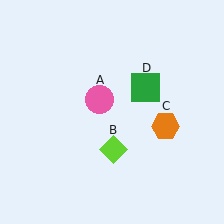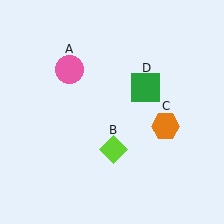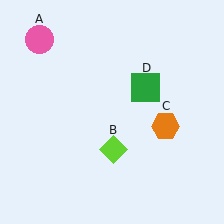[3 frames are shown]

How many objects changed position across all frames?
1 object changed position: pink circle (object A).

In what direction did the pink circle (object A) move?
The pink circle (object A) moved up and to the left.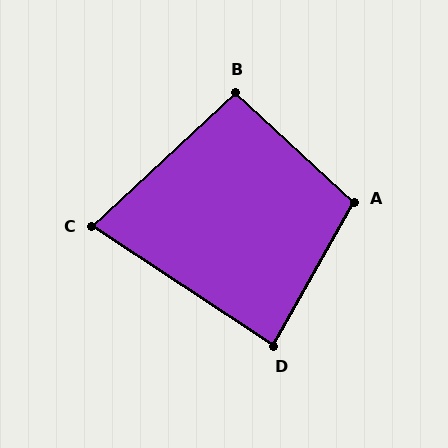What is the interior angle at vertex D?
Approximately 86 degrees (approximately right).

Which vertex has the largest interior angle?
A, at approximately 103 degrees.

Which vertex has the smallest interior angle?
C, at approximately 77 degrees.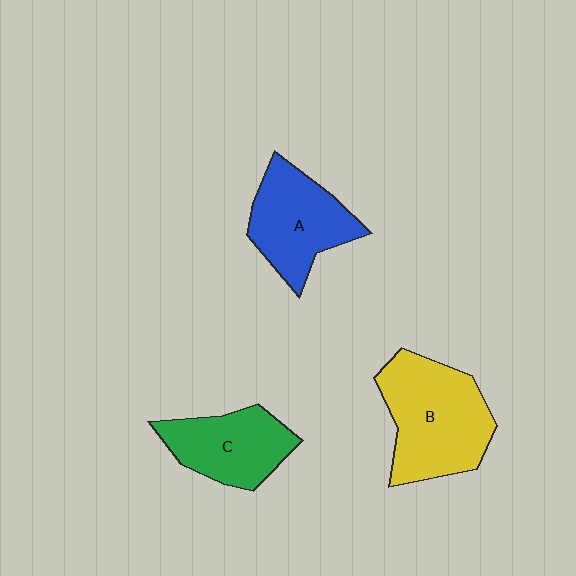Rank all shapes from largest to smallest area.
From largest to smallest: B (yellow), A (blue), C (green).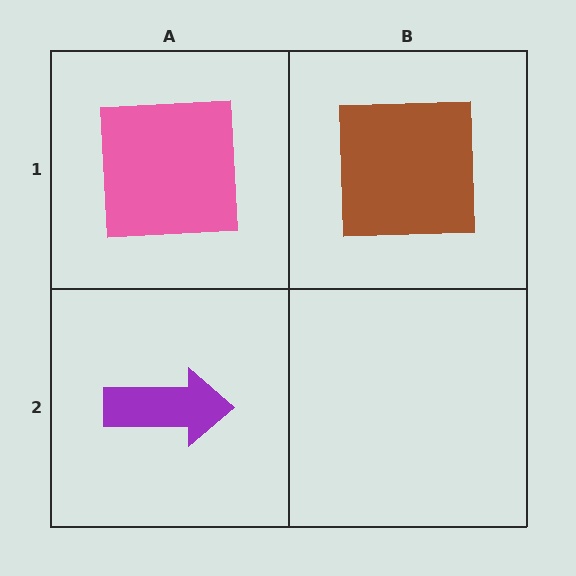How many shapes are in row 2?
1 shape.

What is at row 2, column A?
A purple arrow.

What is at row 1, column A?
A pink square.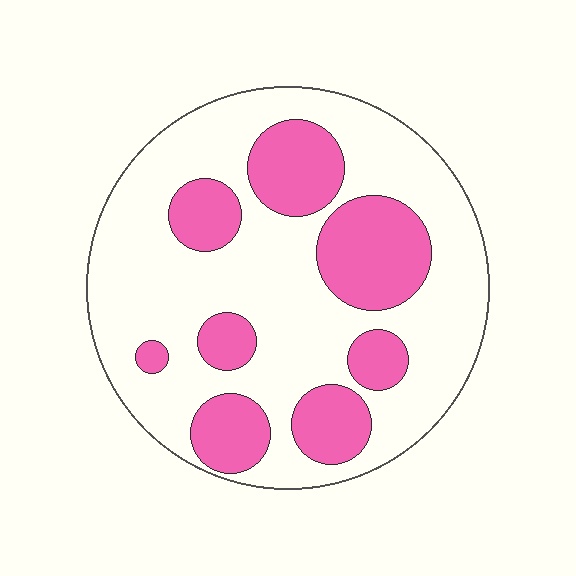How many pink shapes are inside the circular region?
8.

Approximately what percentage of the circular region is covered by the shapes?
Approximately 30%.